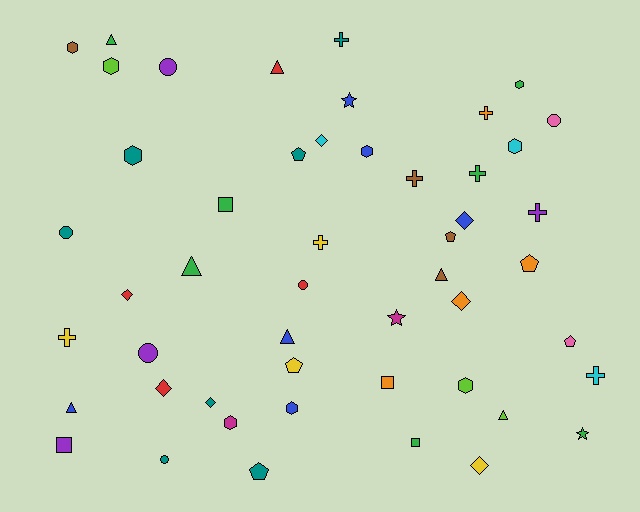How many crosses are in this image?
There are 8 crosses.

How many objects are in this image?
There are 50 objects.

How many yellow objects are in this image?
There are 4 yellow objects.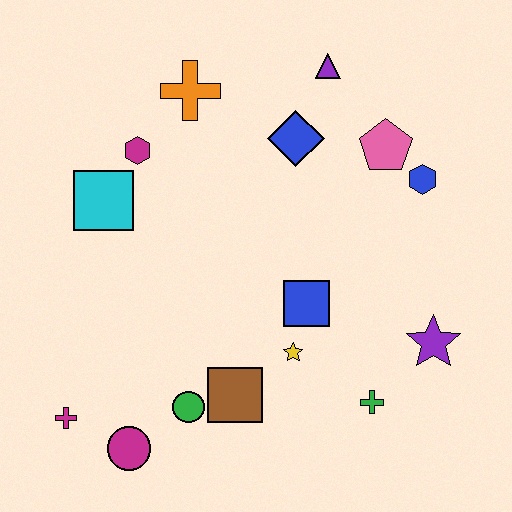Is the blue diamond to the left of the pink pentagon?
Yes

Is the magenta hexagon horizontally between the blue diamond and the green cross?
No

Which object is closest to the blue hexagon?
The pink pentagon is closest to the blue hexagon.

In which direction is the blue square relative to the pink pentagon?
The blue square is below the pink pentagon.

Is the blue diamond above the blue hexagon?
Yes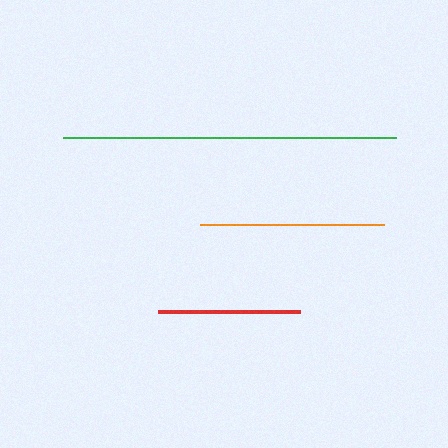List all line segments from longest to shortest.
From longest to shortest: green, orange, red.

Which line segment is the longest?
The green line is the longest at approximately 332 pixels.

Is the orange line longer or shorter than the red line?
The orange line is longer than the red line.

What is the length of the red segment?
The red segment is approximately 142 pixels long.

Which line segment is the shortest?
The red line is the shortest at approximately 142 pixels.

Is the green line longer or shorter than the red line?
The green line is longer than the red line.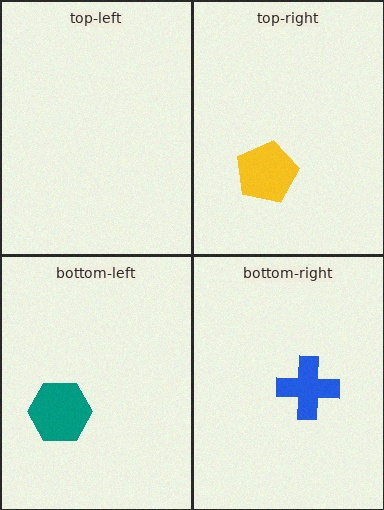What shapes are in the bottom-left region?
The teal hexagon.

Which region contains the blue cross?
The bottom-right region.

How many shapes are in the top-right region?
1.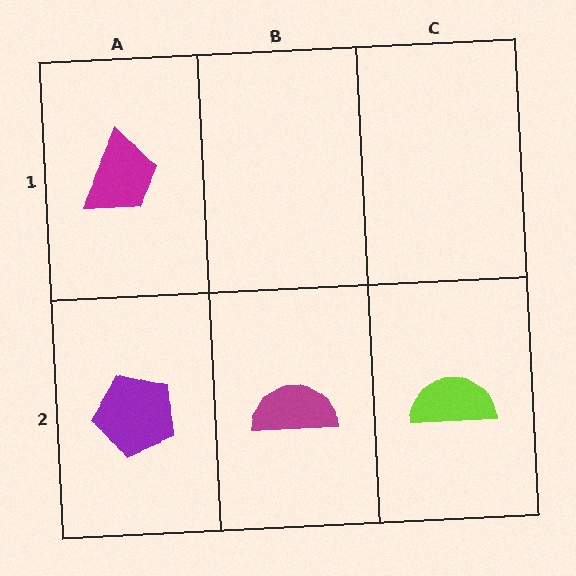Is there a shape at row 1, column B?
No, that cell is empty.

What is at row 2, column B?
A magenta semicircle.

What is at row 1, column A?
A magenta trapezoid.